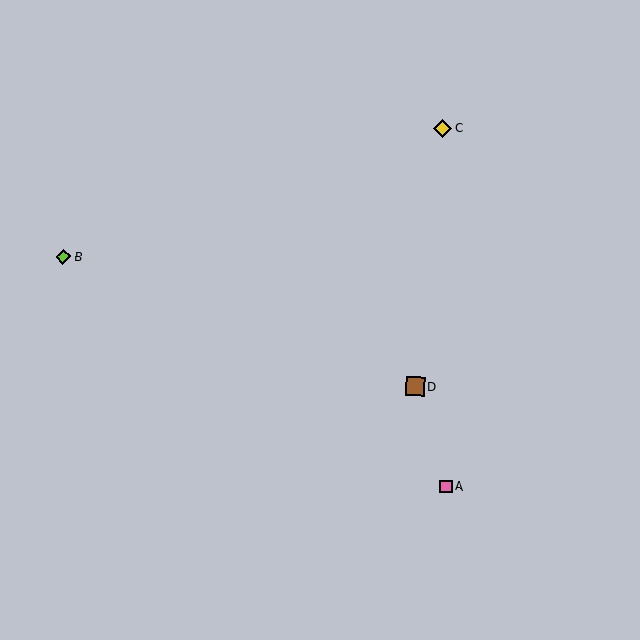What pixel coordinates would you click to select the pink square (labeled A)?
Click at (446, 487) to select the pink square A.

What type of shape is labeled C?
Shape C is a yellow diamond.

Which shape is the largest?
The brown square (labeled D) is the largest.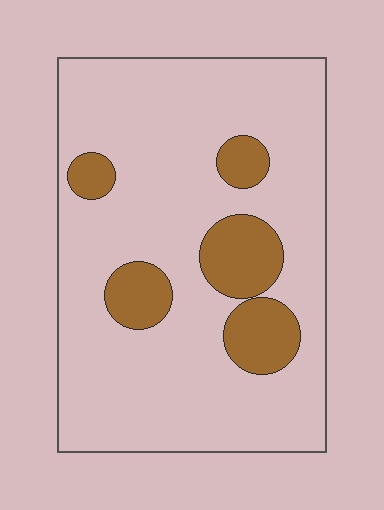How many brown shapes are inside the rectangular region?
5.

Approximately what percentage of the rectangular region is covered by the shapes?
Approximately 15%.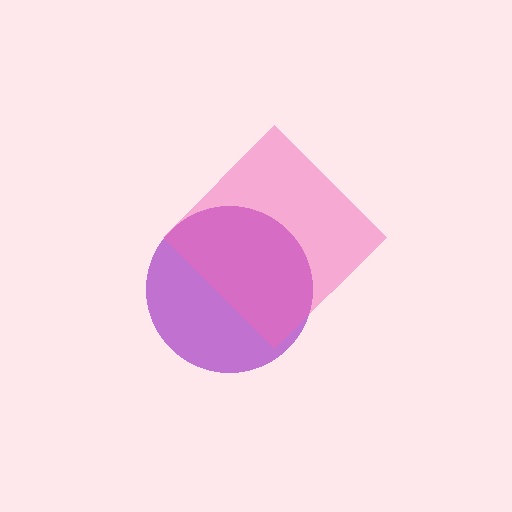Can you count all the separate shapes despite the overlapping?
Yes, there are 2 separate shapes.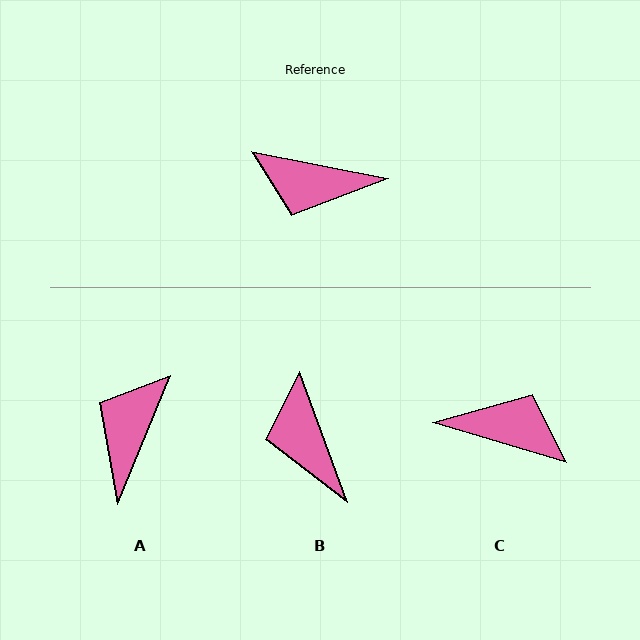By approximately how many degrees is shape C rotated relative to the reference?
Approximately 175 degrees counter-clockwise.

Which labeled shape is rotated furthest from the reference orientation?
C, about 175 degrees away.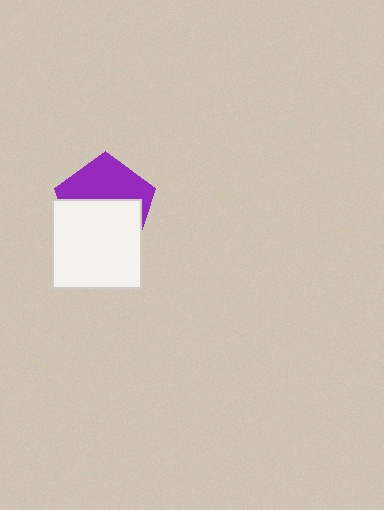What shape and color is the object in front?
The object in front is a white square.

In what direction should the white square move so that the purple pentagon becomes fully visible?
The white square should move down. That is the shortest direction to clear the overlap and leave the purple pentagon fully visible.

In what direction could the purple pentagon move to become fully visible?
The purple pentagon could move up. That would shift it out from behind the white square entirely.